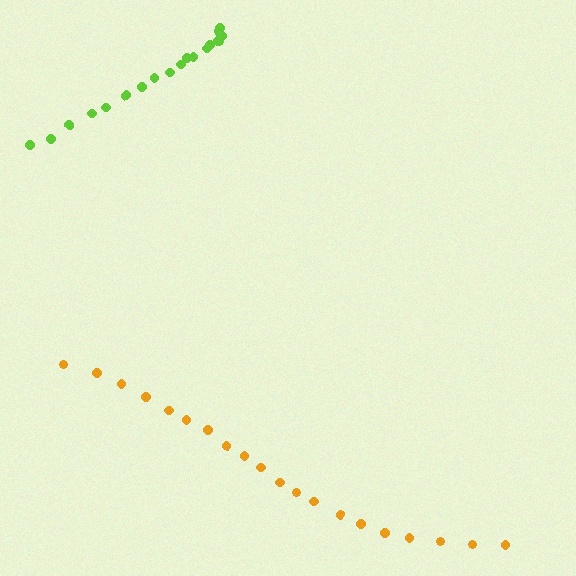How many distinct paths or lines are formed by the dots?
There are 2 distinct paths.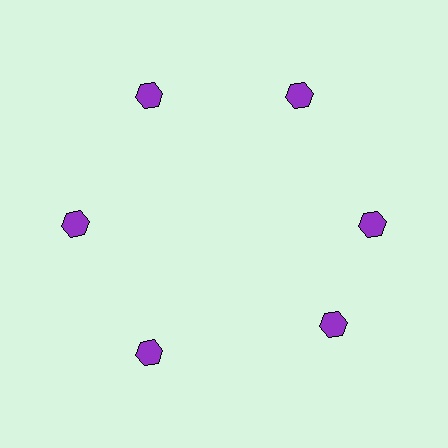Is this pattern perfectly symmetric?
No. The 6 purple hexagons are arranged in a ring, but one element near the 5 o'clock position is rotated out of alignment along the ring, breaking the 6-fold rotational symmetry.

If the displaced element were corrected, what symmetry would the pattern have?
It would have 6-fold rotational symmetry — the pattern would map onto itself every 60 degrees.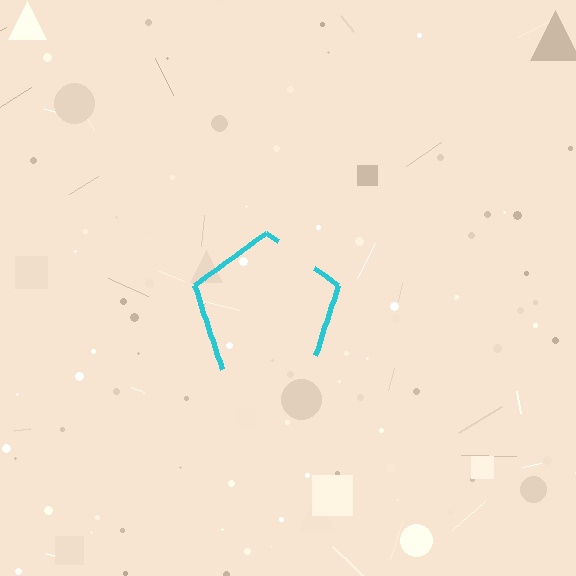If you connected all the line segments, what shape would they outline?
They would outline a pentagon.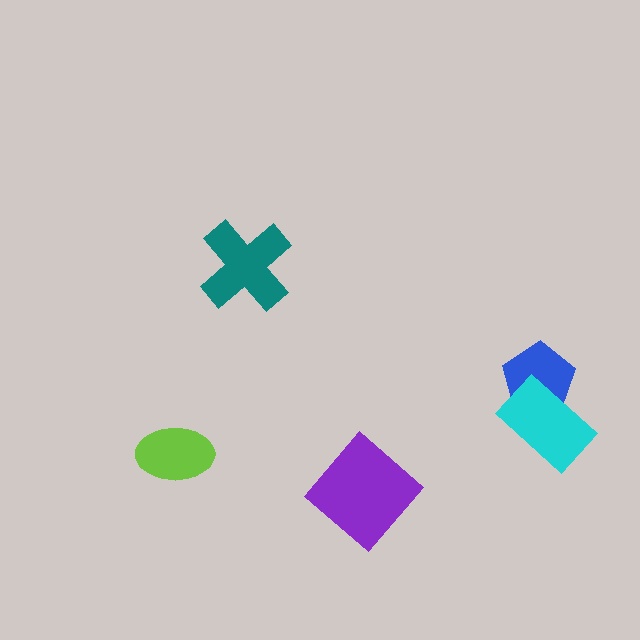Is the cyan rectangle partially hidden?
No, no other shape covers it.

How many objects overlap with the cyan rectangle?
1 object overlaps with the cyan rectangle.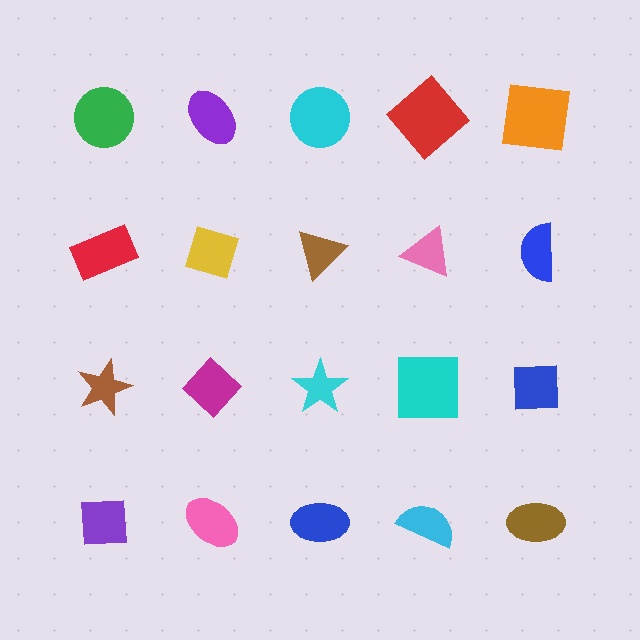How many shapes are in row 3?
5 shapes.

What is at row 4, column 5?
A brown ellipse.